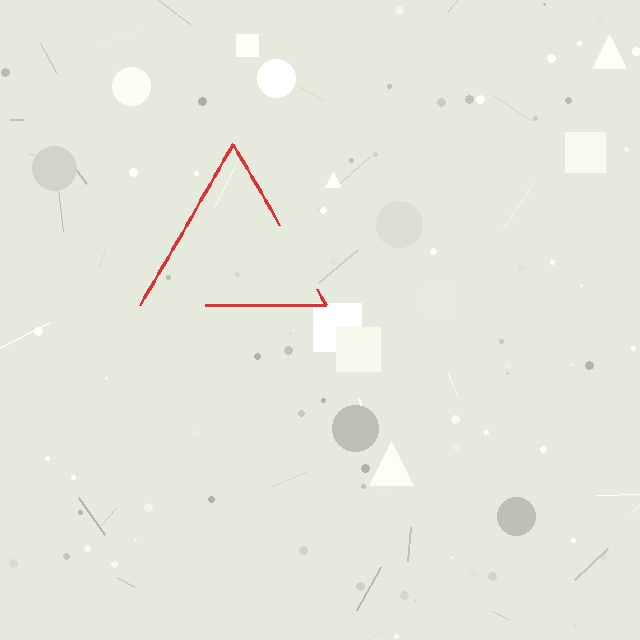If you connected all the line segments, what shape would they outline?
They would outline a triangle.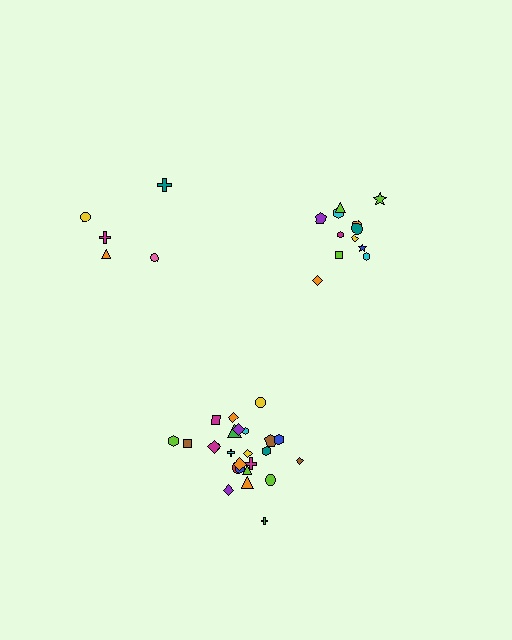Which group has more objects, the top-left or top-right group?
The top-right group.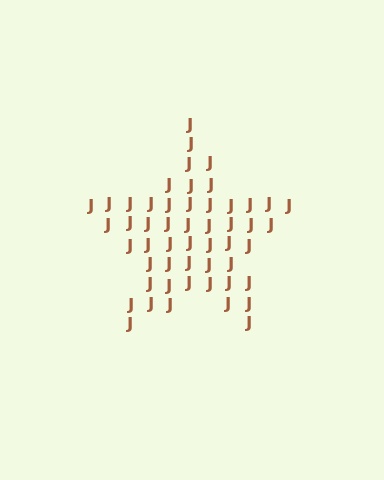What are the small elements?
The small elements are letter J's.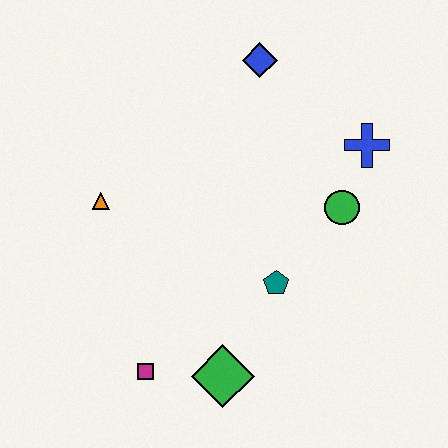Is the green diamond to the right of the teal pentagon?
No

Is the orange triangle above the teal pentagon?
Yes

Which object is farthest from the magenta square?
The blue diamond is farthest from the magenta square.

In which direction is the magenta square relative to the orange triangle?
The magenta square is below the orange triangle.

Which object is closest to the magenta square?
The green diamond is closest to the magenta square.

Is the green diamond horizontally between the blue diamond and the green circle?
No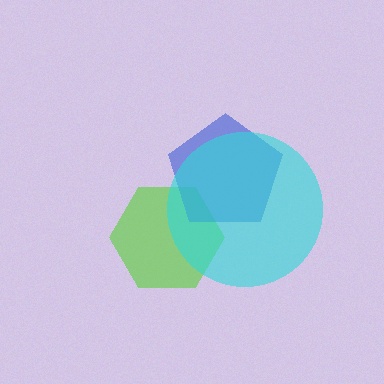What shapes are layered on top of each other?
The layered shapes are: a lime hexagon, a blue pentagon, a cyan circle.